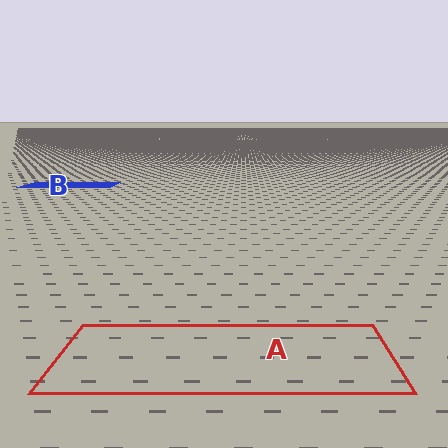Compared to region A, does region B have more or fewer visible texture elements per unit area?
Region B has more texture elements per unit area — they are packed more densely because it is farther away.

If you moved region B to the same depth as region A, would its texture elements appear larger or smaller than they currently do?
They would appear larger. At a closer depth, the same texture elements are projected at a bigger on-screen size.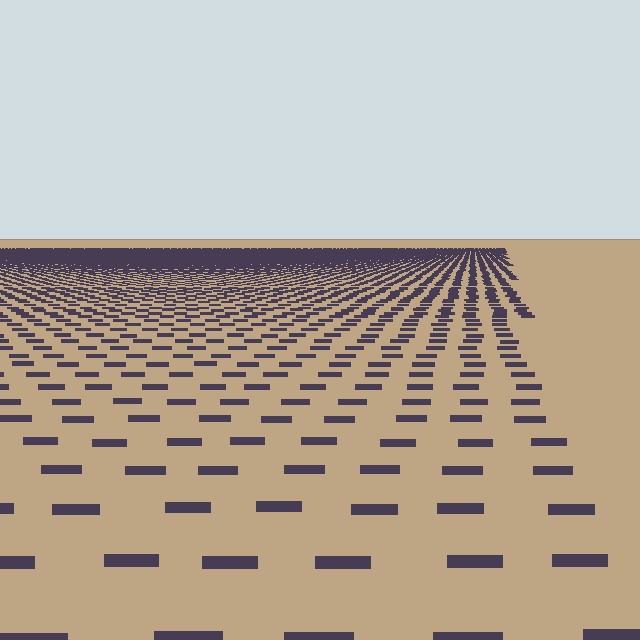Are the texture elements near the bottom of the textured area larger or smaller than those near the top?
Larger. Near the bottom, elements are closer to the viewer and appear at a bigger on-screen size.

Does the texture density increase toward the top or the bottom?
Density increases toward the top.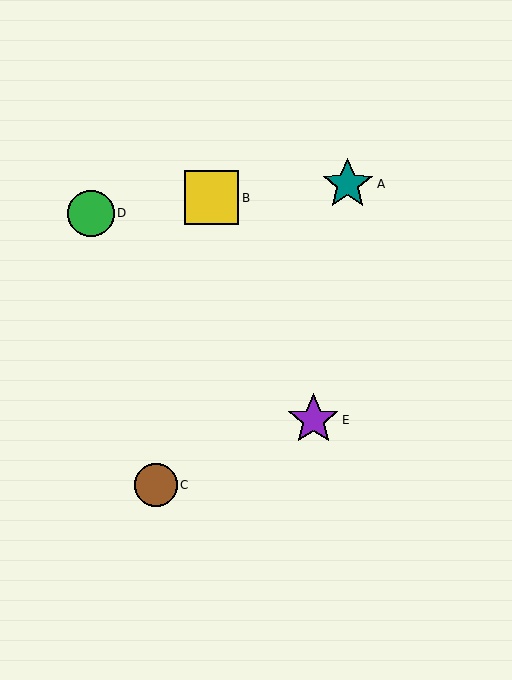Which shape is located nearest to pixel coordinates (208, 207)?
The yellow square (labeled B) at (212, 198) is nearest to that location.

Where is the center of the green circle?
The center of the green circle is at (91, 213).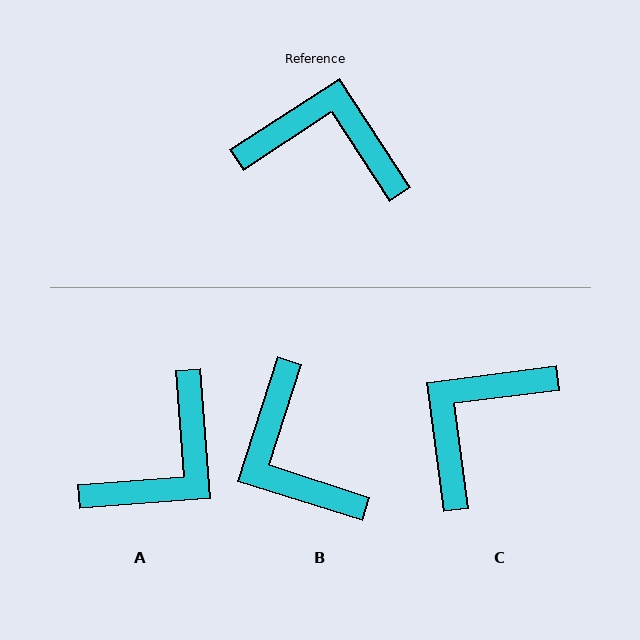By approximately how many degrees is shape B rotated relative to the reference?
Approximately 129 degrees counter-clockwise.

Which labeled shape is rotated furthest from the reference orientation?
B, about 129 degrees away.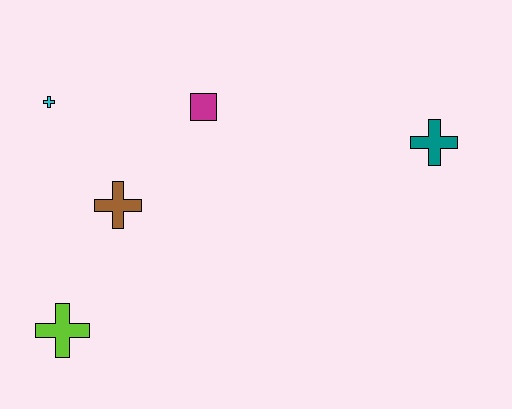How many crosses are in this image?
There are 4 crosses.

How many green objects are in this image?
There are no green objects.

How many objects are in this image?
There are 5 objects.